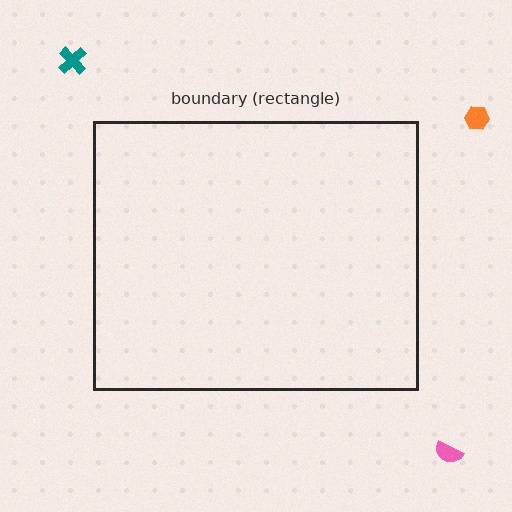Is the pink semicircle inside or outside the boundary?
Outside.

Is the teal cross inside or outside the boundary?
Outside.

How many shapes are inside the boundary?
0 inside, 3 outside.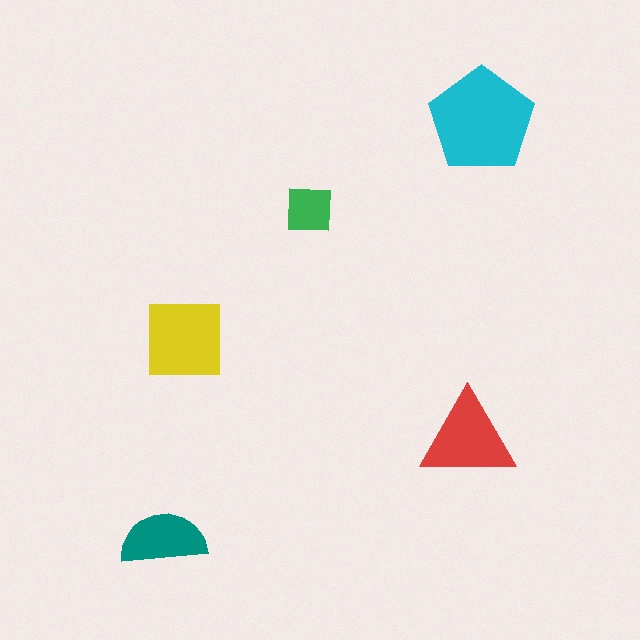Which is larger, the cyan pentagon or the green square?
The cyan pentagon.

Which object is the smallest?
The green square.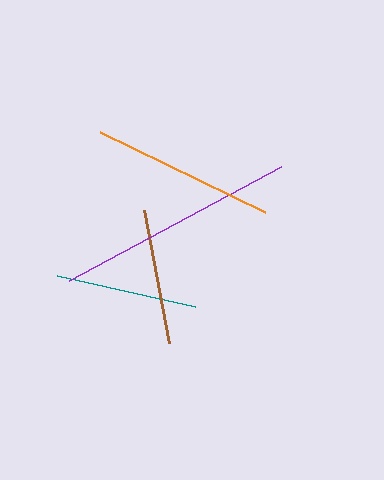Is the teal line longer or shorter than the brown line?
The teal line is longer than the brown line.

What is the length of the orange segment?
The orange segment is approximately 183 pixels long.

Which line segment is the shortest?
The brown line is the shortest at approximately 135 pixels.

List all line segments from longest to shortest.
From longest to shortest: purple, orange, teal, brown.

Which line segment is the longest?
The purple line is the longest at approximately 241 pixels.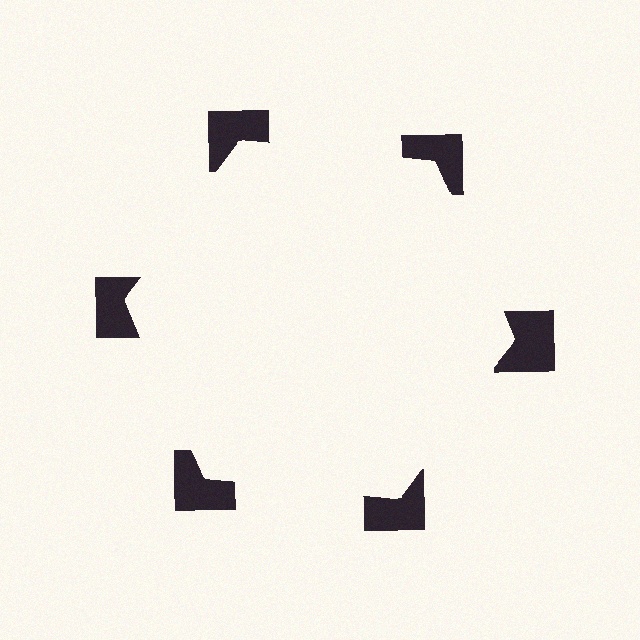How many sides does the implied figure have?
6 sides.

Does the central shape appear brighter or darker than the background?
It typically appears slightly brighter than the background, even though no actual brightness change is drawn.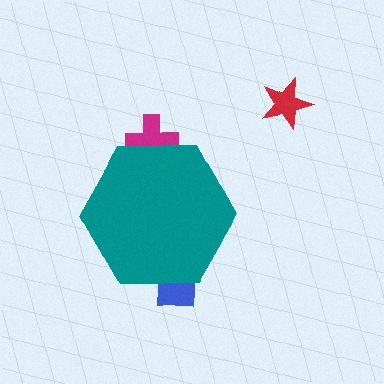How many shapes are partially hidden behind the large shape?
2 shapes are partially hidden.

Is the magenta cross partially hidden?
Yes, the magenta cross is partially hidden behind the teal hexagon.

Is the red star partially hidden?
No, the red star is fully visible.